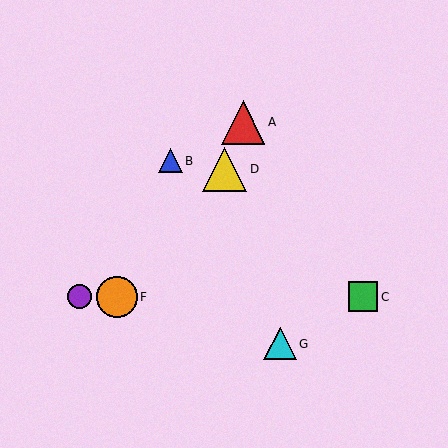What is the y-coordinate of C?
Object C is at y≈297.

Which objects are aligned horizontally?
Objects C, E, F are aligned horizontally.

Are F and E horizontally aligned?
Yes, both are at y≈297.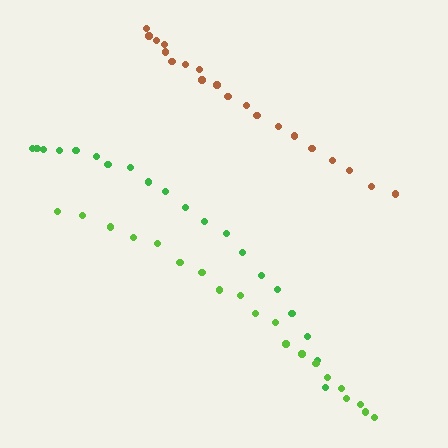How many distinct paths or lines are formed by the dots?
There are 3 distinct paths.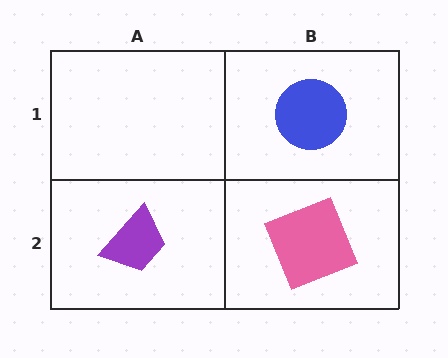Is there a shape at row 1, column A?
No, that cell is empty.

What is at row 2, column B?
A pink square.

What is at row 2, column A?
A purple trapezoid.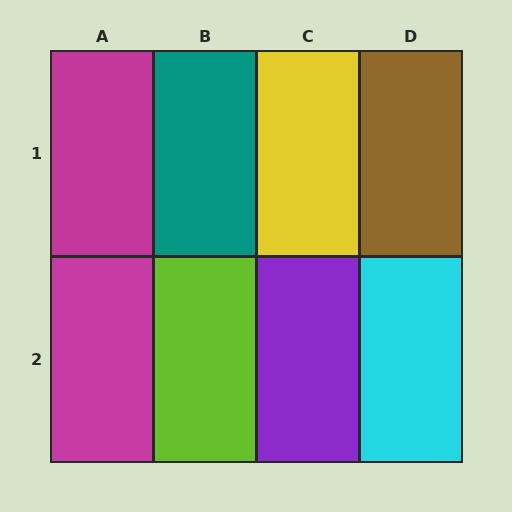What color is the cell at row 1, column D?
Brown.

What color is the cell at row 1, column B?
Teal.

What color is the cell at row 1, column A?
Magenta.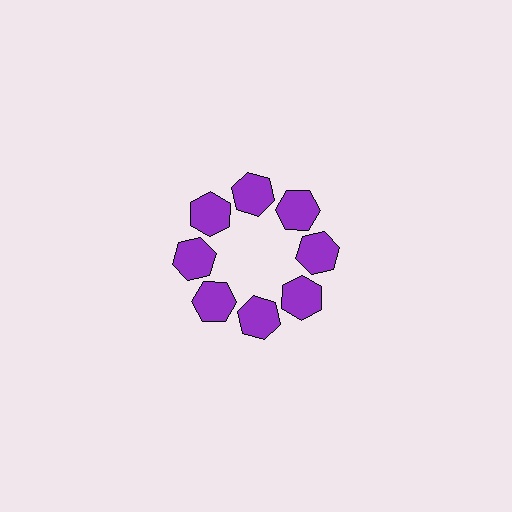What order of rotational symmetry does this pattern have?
This pattern has 8-fold rotational symmetry.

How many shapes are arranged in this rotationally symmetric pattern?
There are 8 shapes, arranged in 8 groups of 1.